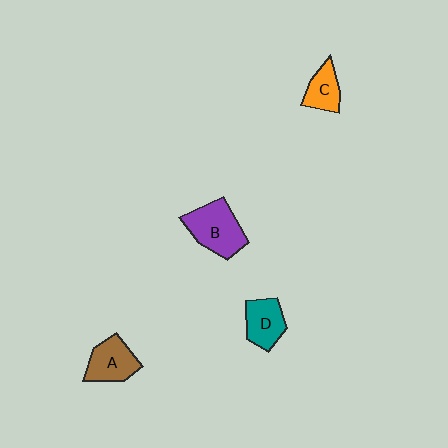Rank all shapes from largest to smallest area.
From largest to smallest: B (purple), A (brown), D (teal), C (orange).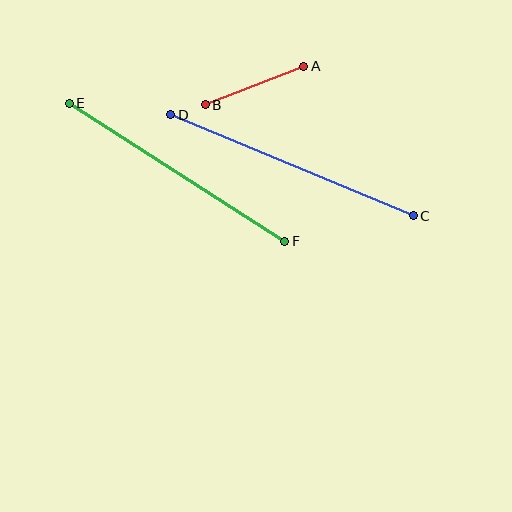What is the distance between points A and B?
The distance is approximately 106 pixels.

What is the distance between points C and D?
The distance is approximately 263 pixels.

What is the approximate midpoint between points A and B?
The midpoint is at approximately (255, 86) pixels.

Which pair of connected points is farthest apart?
Points C and D are farthest apart.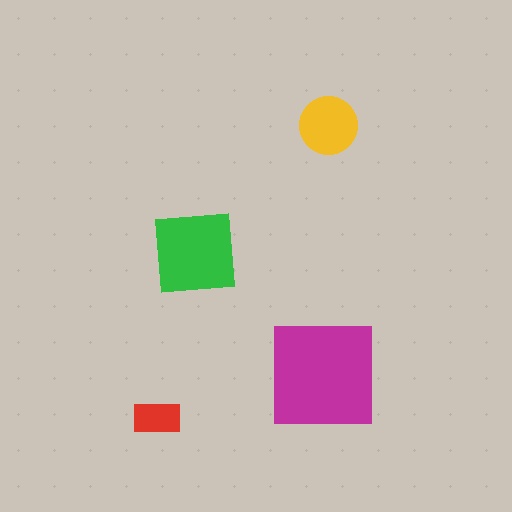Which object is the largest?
The magenta square.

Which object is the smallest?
The red rectangle.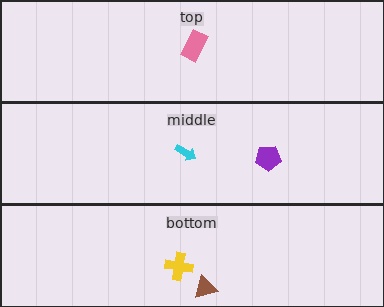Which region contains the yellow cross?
The bottom region.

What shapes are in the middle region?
The purple pentagon, the cyan arrow.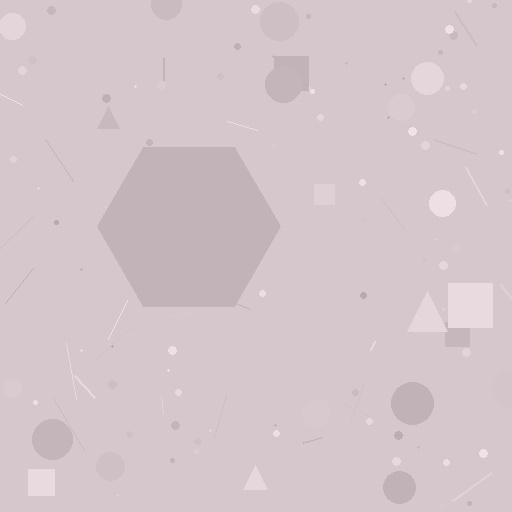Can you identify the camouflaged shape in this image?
The camouflaged shape is a hexagon.